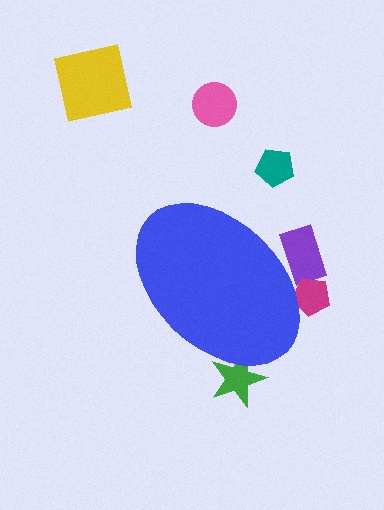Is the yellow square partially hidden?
No, the yellow square is fully visible.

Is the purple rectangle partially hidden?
Yes, the purple rectangle is partially hidden behind the blue ellipse.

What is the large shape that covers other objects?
A blue ellipse.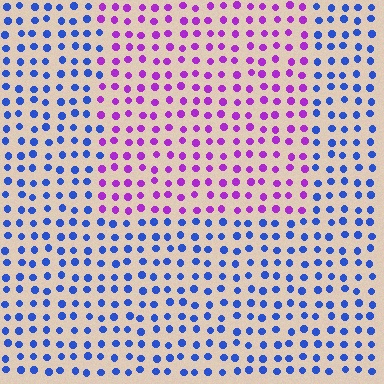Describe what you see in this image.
The image is filled with small blue elements in a uniform arrangement. A rectangle-shaped region is visible where the elements are tinted to a slightly different hue, forming a subtle color boundary.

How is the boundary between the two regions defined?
The boundary is defined purely by a slight shift in hue (about 62 degrees). Spacing, size, and orientation are identical on both sides.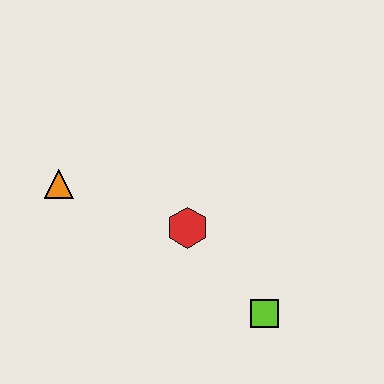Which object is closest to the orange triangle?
The red hexagon is closest to the orange triangle.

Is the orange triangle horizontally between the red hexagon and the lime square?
No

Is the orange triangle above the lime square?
Yes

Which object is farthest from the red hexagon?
The orange triangle is farthest from the red hexagon.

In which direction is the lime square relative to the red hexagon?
The lime square is below the red hexagon.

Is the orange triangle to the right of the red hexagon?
No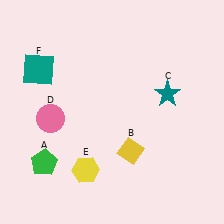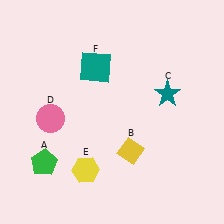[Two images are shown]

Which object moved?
The teal square (F) moved right.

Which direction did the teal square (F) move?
The teal square (F) moved right.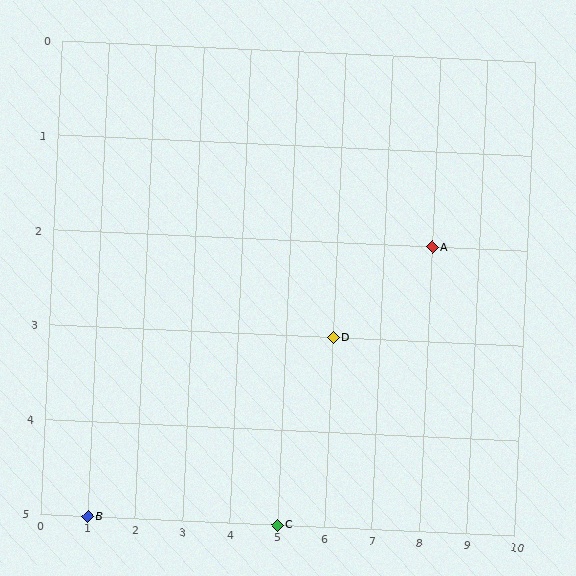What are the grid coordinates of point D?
Point D is at grid coordinates (6, 3).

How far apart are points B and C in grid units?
Points B and C are 4 columns apart.